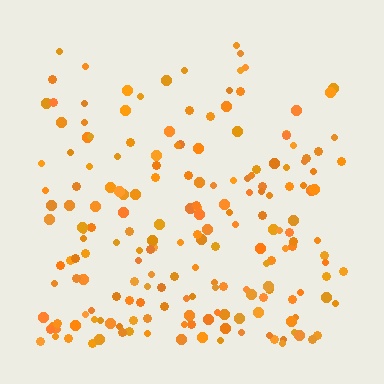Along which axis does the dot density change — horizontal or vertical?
Vertical.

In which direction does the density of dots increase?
From top to bottom, with the bottom side densest.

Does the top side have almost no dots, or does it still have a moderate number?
Still a moderate number, just noticeably fewer than the bottom.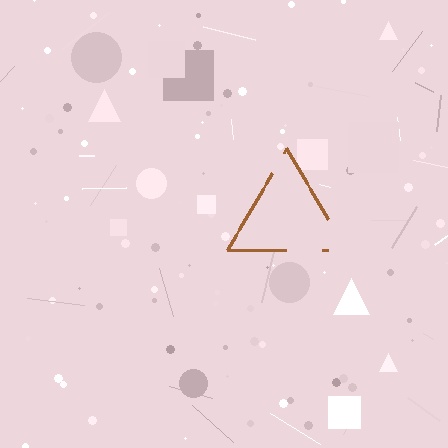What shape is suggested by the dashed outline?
The dashed outline suggests a triangle.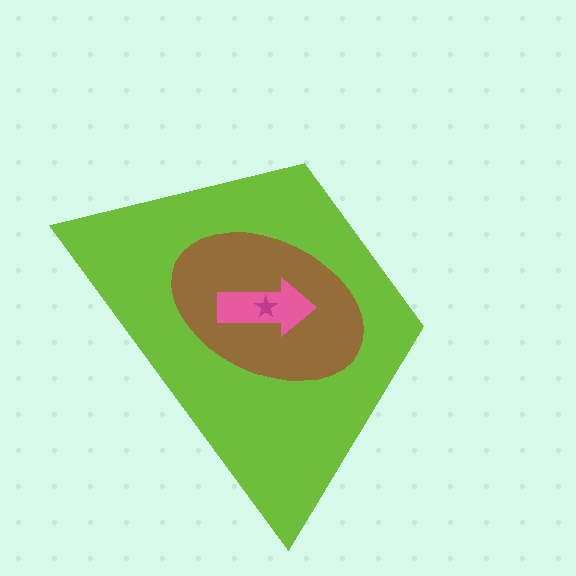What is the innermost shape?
The magenta star.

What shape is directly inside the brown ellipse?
The pink arrow.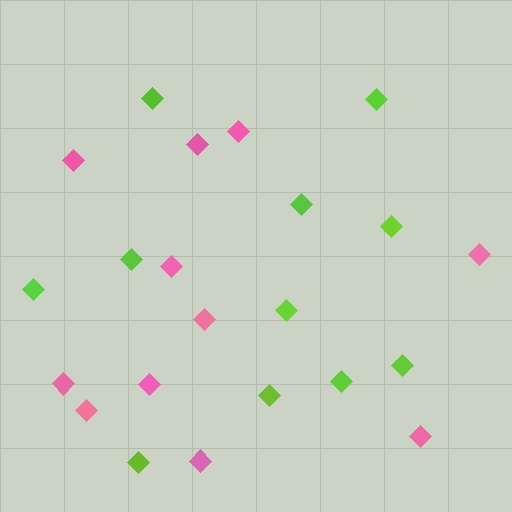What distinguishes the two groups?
There are 2 groups: one group of lime diamonds (11) and one group of pink diamonds (11).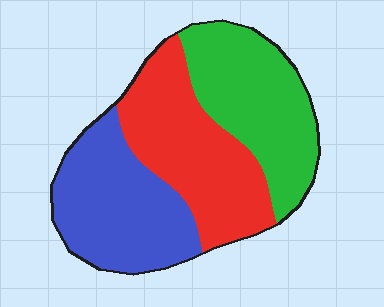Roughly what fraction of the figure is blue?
Blue takes up about one third (1/3) of the figure.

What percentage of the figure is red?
Red takes up between a quarter and a half of the figure.